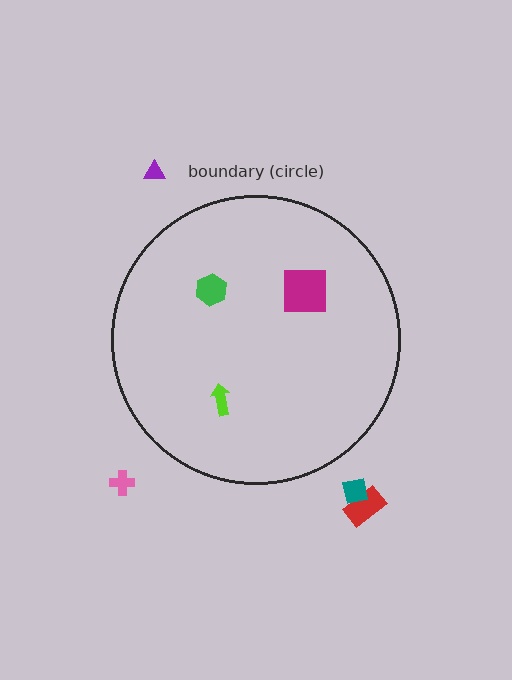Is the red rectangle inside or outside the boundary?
Outside.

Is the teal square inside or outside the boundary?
Outside.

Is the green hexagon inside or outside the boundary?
Inside.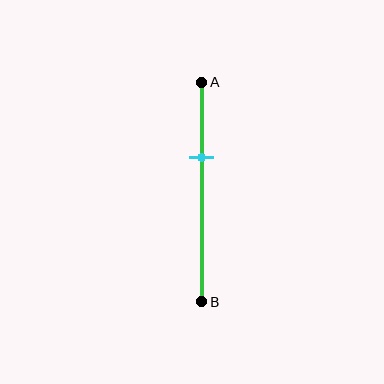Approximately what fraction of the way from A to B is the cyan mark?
The cyan mark is approximately 35% of the way from A to B.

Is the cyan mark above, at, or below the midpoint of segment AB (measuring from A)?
The cyan mark is above the midpoint of segment AB.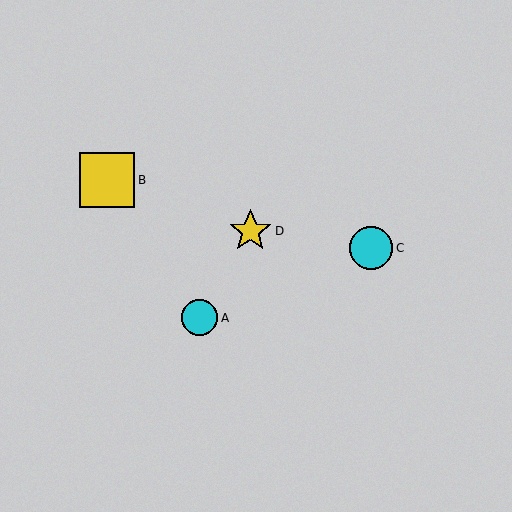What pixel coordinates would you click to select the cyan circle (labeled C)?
Click at (371, 248) to select the cyan circle C.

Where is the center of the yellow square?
The center of the yellow square is at (107, 180).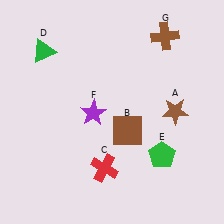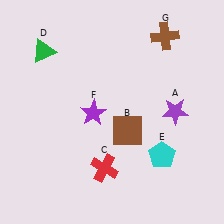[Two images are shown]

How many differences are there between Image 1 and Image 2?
There are 2 differences between the two images.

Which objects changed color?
A changed from brown to purple. E changed from green to cyan.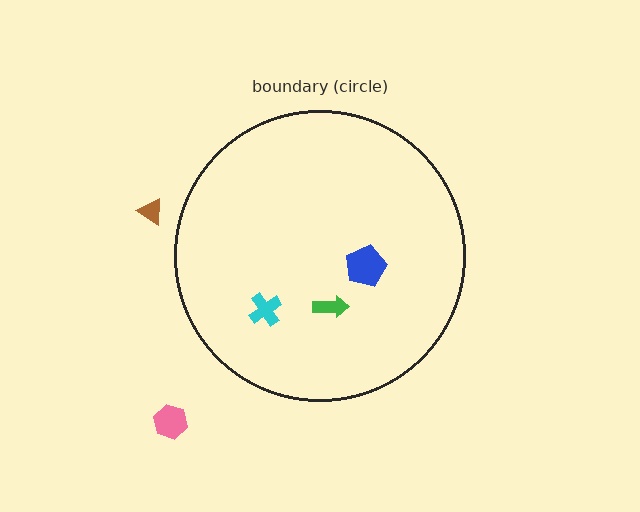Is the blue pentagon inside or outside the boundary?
Inside.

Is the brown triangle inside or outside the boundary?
Outside.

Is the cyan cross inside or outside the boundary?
Inside.